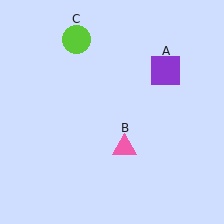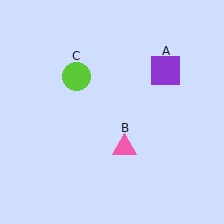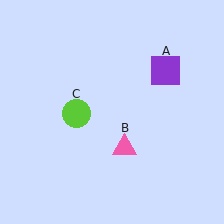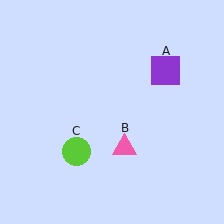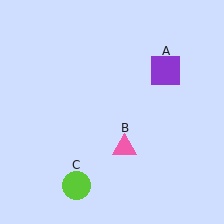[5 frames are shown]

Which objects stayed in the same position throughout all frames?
Purple square (object A) and pink triangle (object B) remained stationary.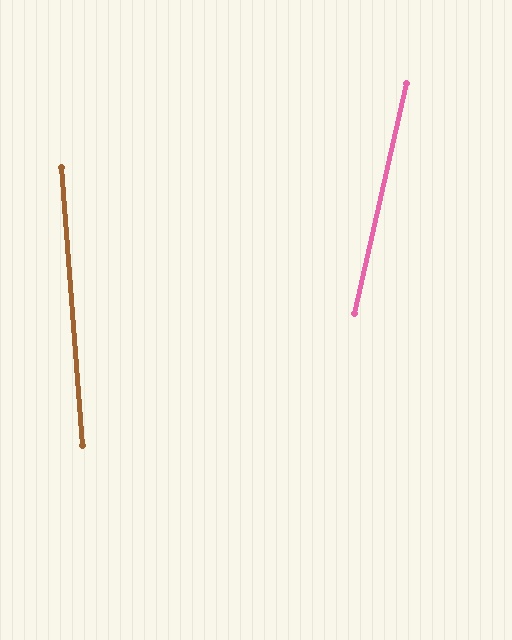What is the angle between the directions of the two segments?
Approximately 17 degrees.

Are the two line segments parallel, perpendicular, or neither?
Neither parallel nor perpendicular — they differ by about 17°.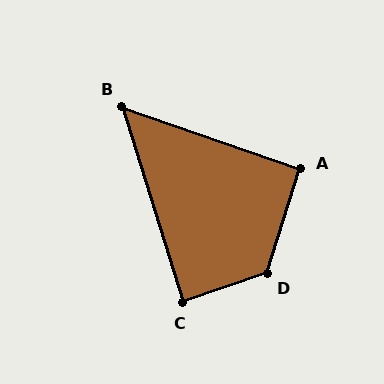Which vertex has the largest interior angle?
D, at approximately 126 degrees.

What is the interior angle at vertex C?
Approximately 88 degrees (approximately right).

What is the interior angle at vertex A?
Approximately 92 degrees (approximately right).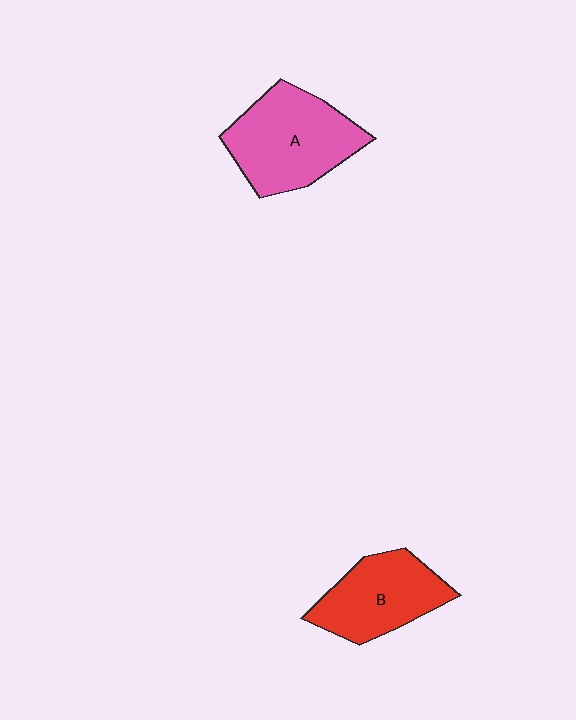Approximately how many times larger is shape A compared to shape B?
Approximately 1.3 times.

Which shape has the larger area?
Shape A (pink).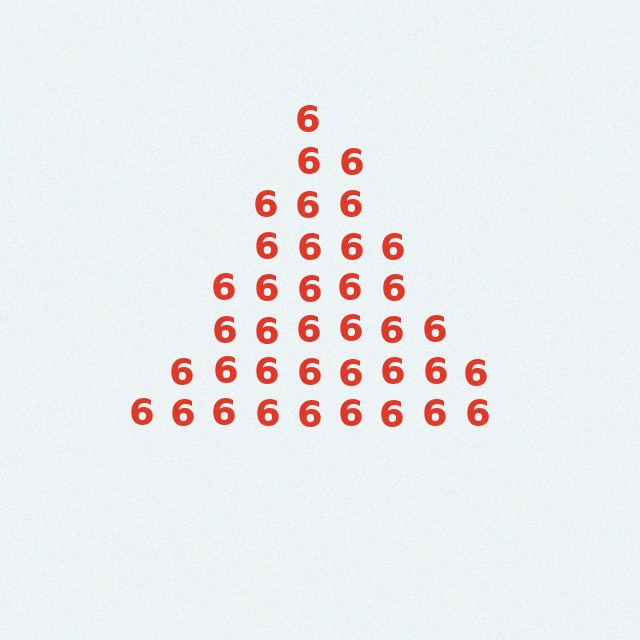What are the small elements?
The small elements are digit 6's.